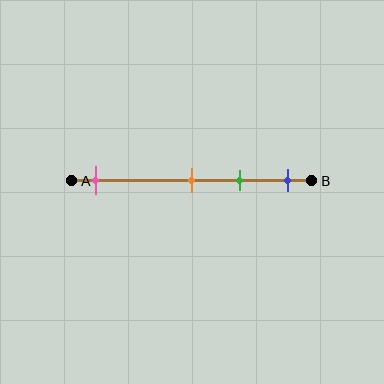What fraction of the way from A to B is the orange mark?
The orange mark is approximately 50% (0.5) of the way from A to B.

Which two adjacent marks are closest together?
The orange and green marks are the closest adjacent pair.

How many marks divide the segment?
There are 4 marks dividing the segment.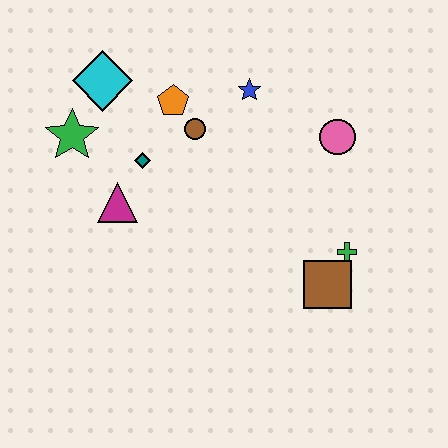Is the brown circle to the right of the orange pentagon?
Yes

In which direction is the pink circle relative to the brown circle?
The pink circle is to the right of the brown circle.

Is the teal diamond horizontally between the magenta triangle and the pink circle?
Yes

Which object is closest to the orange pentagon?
The brown circle is closest to the orange pentagon.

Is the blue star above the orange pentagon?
Yes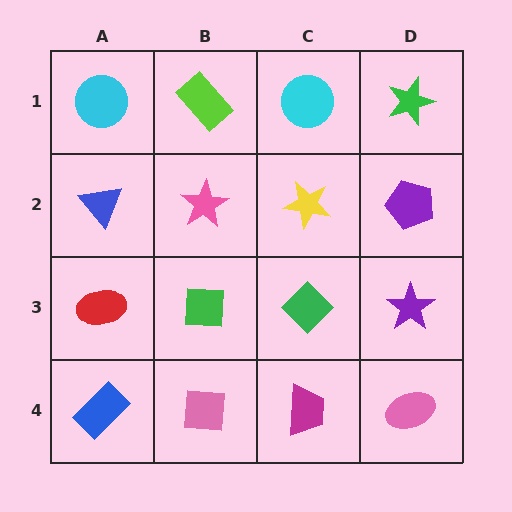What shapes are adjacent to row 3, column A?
A blue triangle (row 2, column A), a blue rectangle (row 4, column A), a green square (row 3, column B).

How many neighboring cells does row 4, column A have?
2.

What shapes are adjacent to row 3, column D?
A purple pentagon (row 2, column D), a pink ellipse (row 4, column D), a green diamond (row 3, column C).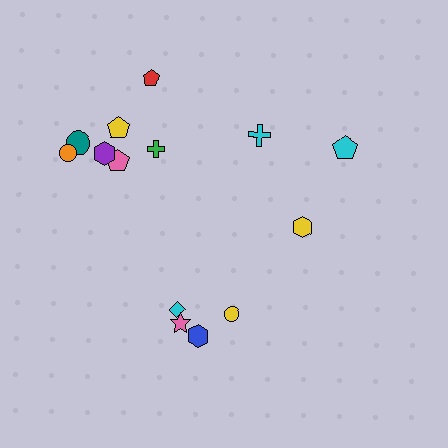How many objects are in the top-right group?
There are 3 objects.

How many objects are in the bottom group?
There are 4 objects.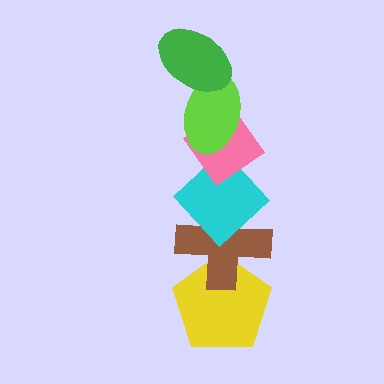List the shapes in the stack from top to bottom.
From top to bottom: the green ellipse, the lime ellipse, the pink diamond, the cyan diamond, the brown cross, the yellow pentagon.